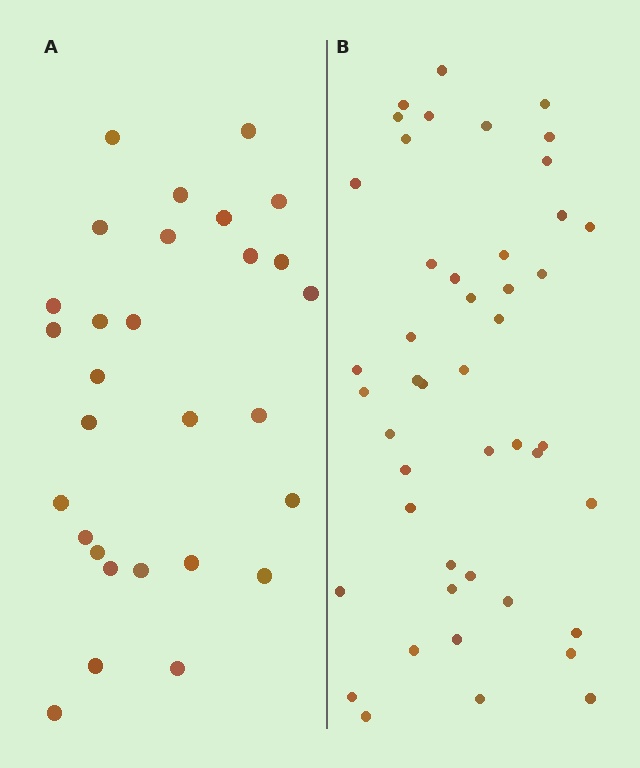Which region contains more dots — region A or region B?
Region B (the right region) has more dots.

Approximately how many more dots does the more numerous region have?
Region B has approximately 15 more dots than region A.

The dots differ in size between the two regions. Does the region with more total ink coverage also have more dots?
No. Region A has more total ink coverage because its dots are larger, but region B actually contains more individual dots. Total area can be misleading — the number of items is what matters here.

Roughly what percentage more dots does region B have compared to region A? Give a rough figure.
About 60% more.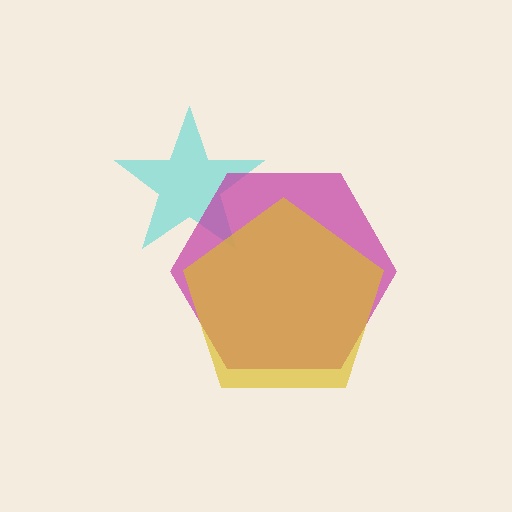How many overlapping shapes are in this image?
There are 3 overlapping shapes in the image.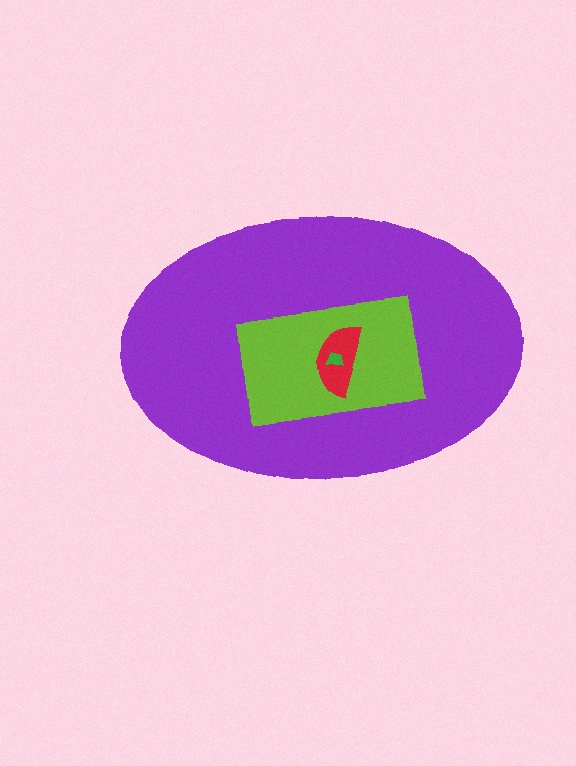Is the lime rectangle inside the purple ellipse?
Yes.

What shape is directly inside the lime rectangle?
The red semicircle.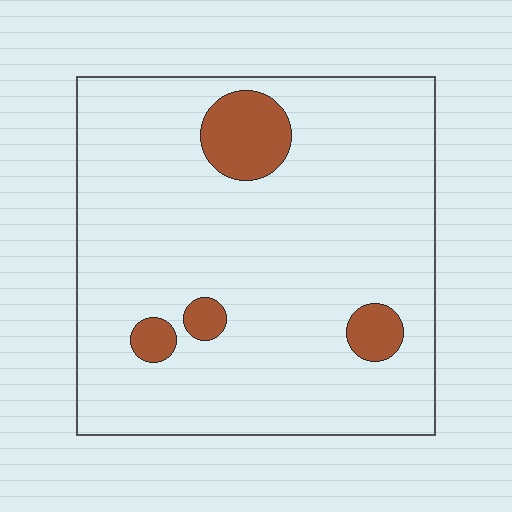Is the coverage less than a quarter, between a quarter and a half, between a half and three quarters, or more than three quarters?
Less than a quarter.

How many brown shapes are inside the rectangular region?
4.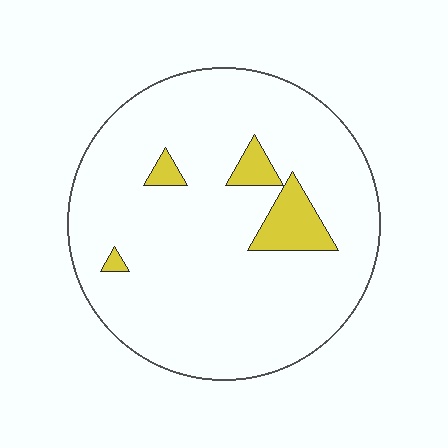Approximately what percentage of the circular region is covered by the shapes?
Approximately 10%.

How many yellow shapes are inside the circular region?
4.